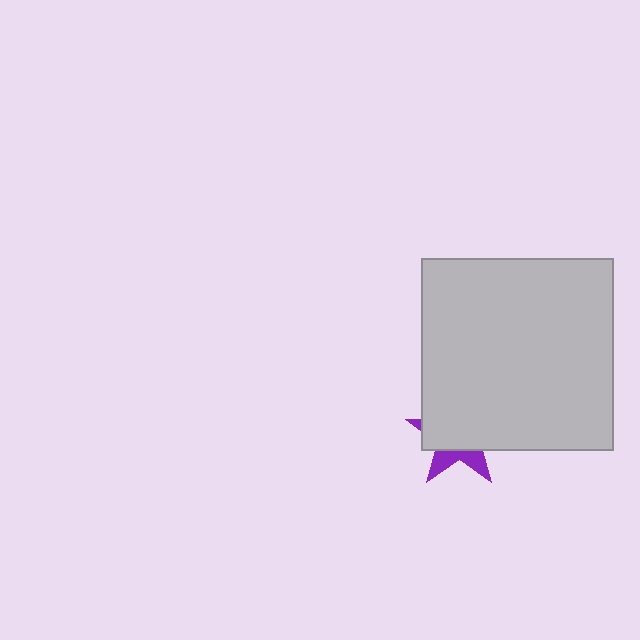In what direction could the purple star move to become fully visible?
The purple star could move down. That would shift it out from behind the light gray square entirely.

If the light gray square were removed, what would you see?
You would see the complete purple star.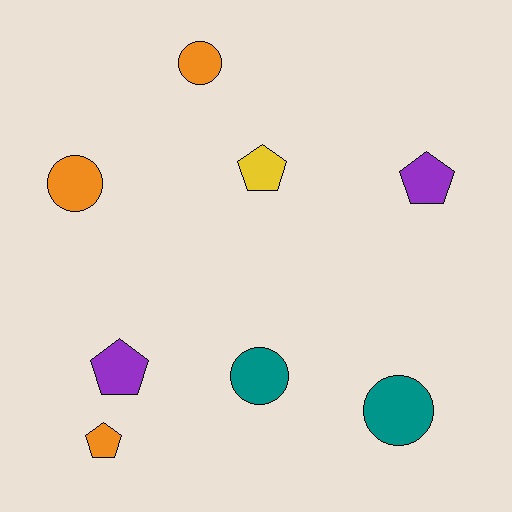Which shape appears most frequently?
Pentagon, with 4 objects.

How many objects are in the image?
There are 8 objects.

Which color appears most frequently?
Orange, with 3 objects.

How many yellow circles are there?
There are no yellow circles.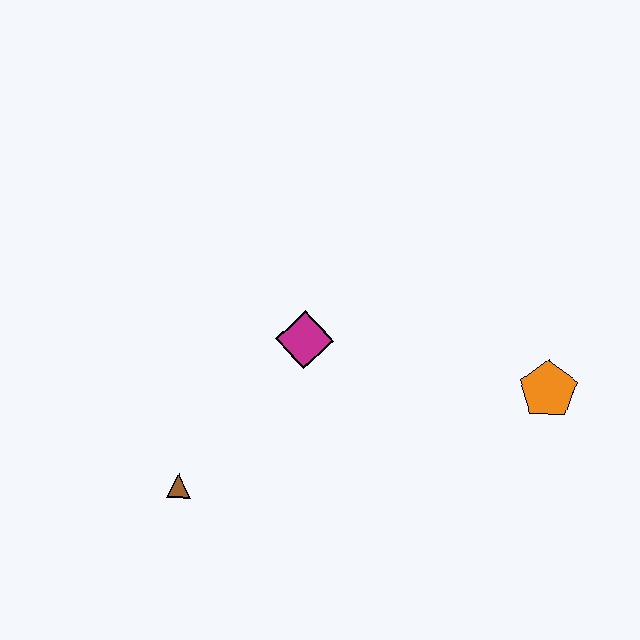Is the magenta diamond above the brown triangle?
Yes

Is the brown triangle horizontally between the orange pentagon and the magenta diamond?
No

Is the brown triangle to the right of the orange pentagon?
No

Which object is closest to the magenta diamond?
The brown triangle is closest to the magenta diamond.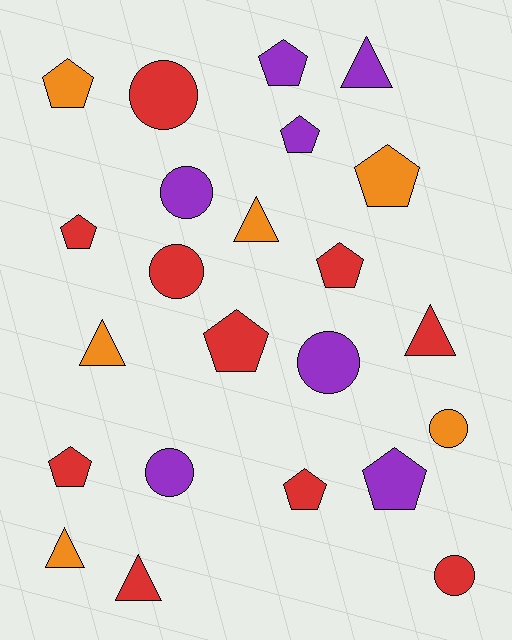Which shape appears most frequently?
Pentagon, with 10 objects.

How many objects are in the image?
There are 23 objects.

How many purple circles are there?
There are 3 purple circles.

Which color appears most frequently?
Red, with 10 objects.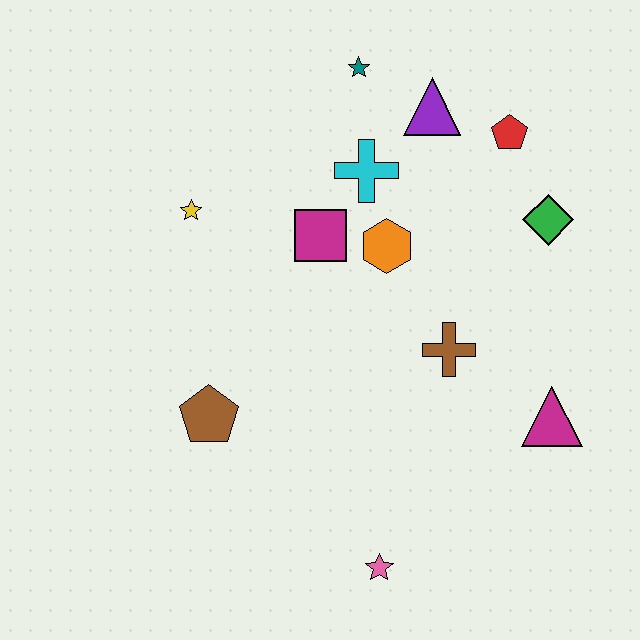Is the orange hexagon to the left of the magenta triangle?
Yes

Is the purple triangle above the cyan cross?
Yes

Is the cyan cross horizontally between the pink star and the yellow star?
Yes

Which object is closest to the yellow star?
The magenta square is closest to the yellow star.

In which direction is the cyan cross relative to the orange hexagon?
The cyan cross is above the orange hexagon.